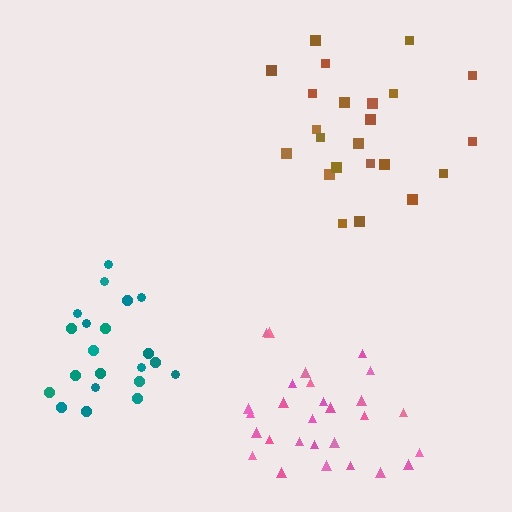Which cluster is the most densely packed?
Teal.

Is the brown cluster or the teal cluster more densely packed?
Teal.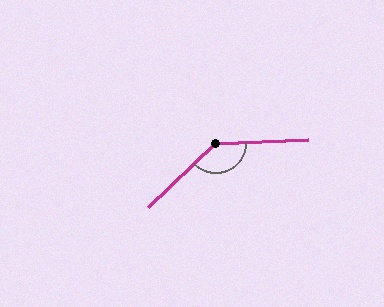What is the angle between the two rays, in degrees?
Approximately 139 degrees.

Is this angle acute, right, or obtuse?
It is obtuse.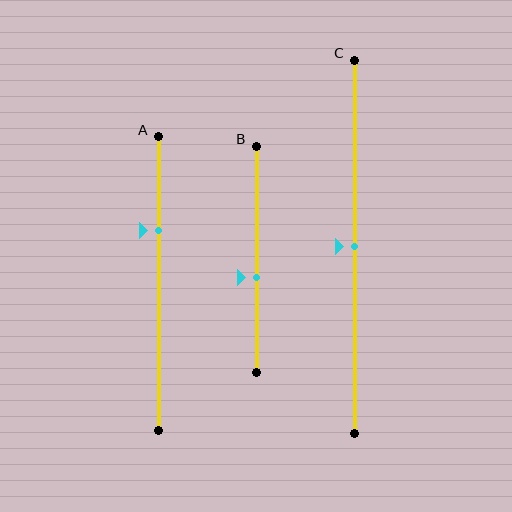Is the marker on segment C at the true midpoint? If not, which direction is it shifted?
Yes, the marker on segment C is at the true midpoint.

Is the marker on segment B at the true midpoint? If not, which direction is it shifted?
No, the marker on segment B is shifted downward by about 8% of the segment length.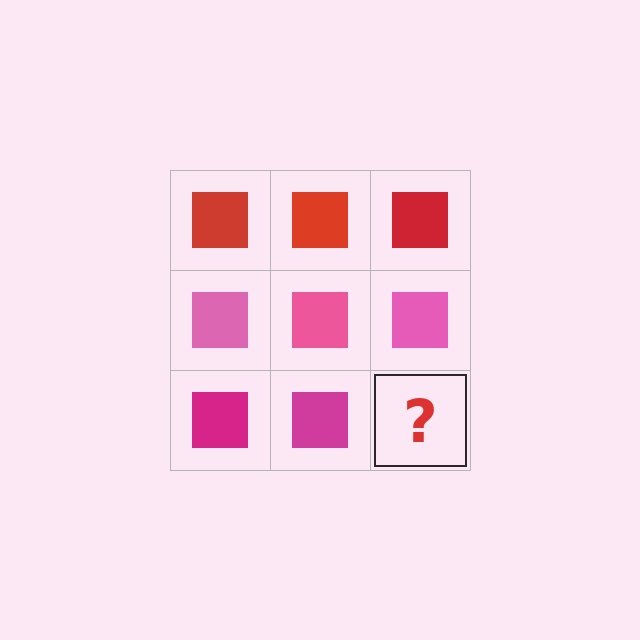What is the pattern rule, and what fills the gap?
The rule is that each row has a consistent color. The gap should be filled with a magenta square.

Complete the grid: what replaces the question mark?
The question mark should be replaced with a magenta square.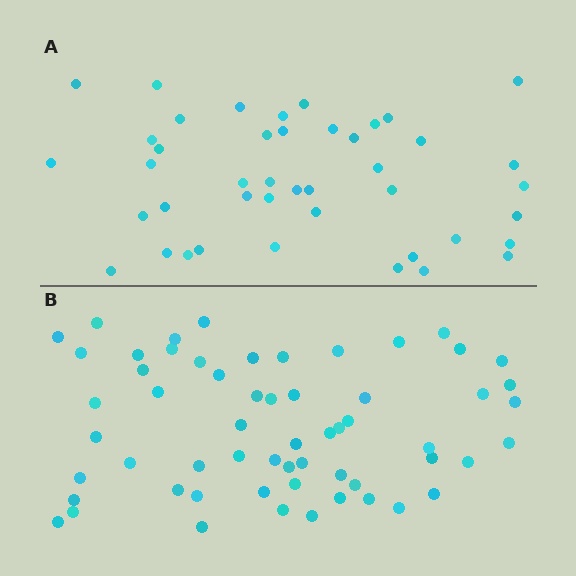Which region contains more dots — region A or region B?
Region B (the bottom region) has more dots.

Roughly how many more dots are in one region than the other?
Region B has approximately 15 more dots than region A.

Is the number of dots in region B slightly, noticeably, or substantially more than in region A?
Region B has noticeably more, but not dramatically so. The ratio is roughly 1.4 to 1.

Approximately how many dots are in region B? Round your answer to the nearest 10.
About 60 dots. (The exact count is 59, which rounds to 60.)